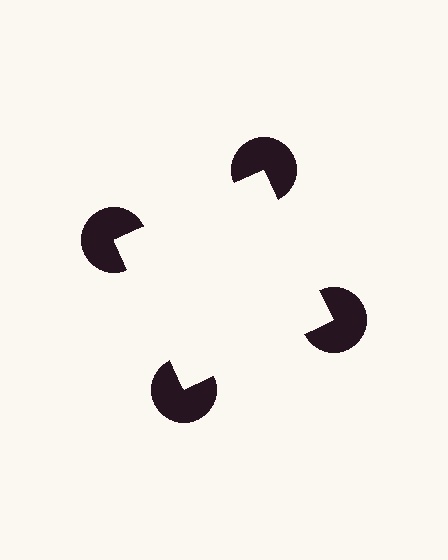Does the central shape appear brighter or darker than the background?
It typically appears slightly brighter than the background, even though no actual brightness change is drawn.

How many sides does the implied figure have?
4 sides.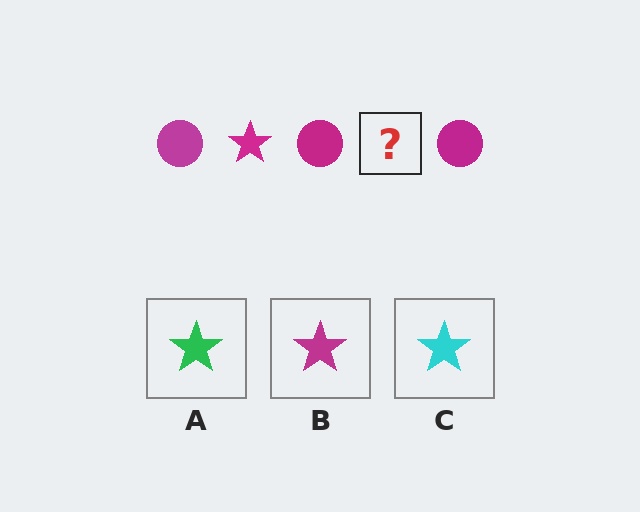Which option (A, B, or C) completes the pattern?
B.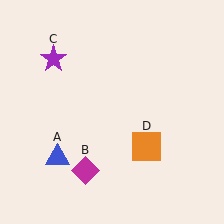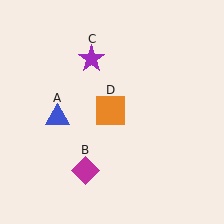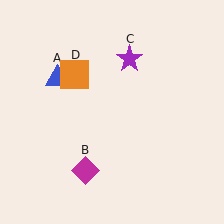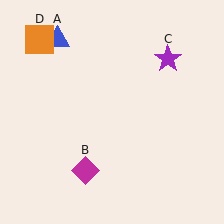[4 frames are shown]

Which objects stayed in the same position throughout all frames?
Magenta diamond (object B) remained stationary.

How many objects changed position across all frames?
3 objects changed position: blue triangle (object A), purple star (object C), orange square (object D).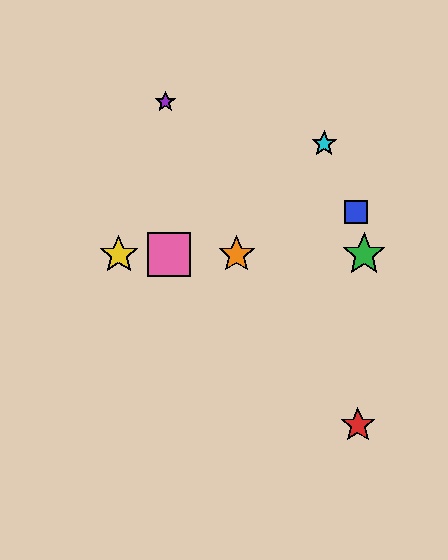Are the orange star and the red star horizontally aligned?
No, the orange star is at y≈255 and the red star is at y≈425.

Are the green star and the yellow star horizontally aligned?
Yes, both are at y≈255.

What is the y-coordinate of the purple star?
The purple star is at y≈102.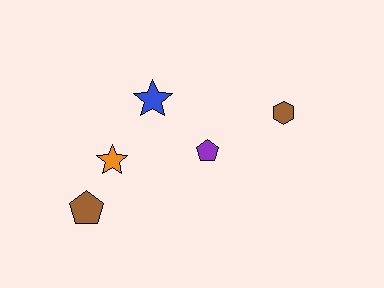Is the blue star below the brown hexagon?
No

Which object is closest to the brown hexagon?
The purple pentagon is closest to the brown hexagon.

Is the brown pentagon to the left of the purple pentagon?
Yes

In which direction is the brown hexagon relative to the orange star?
The brown hexagon is to the right of the orange star.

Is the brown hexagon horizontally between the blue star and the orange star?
No